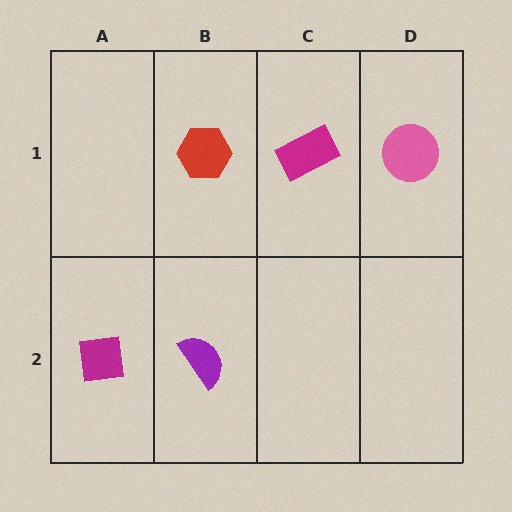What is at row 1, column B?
A red hexagon.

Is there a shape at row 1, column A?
No, that cell is empty.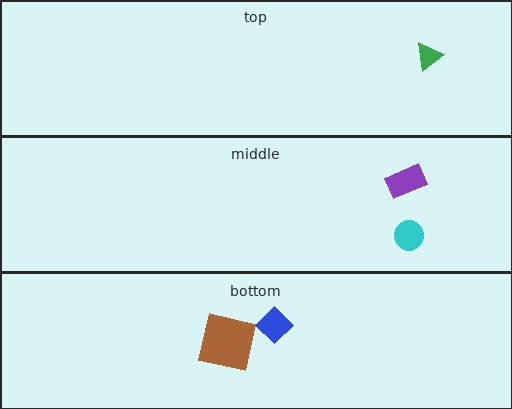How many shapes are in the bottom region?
2.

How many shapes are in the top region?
1.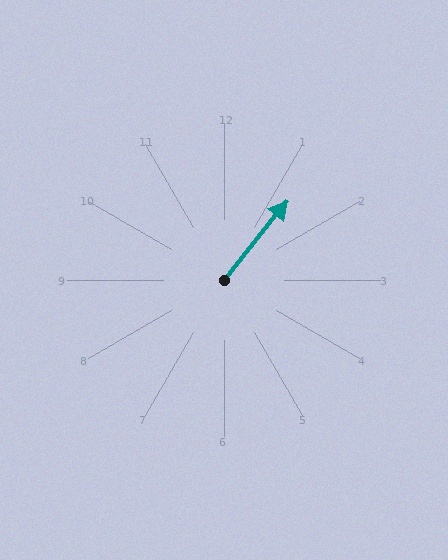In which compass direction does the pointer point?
Northeast.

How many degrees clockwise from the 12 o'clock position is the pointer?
Approximately 39 degrees.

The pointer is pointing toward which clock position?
Roughly 1 o'clock.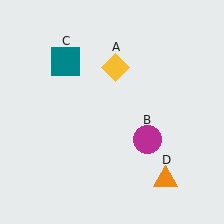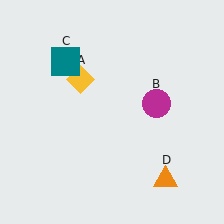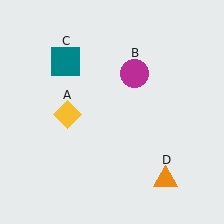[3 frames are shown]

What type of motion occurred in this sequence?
The yellow diamond (object A), magenta circle (object B) rotated counterclockwise around the center of the scene.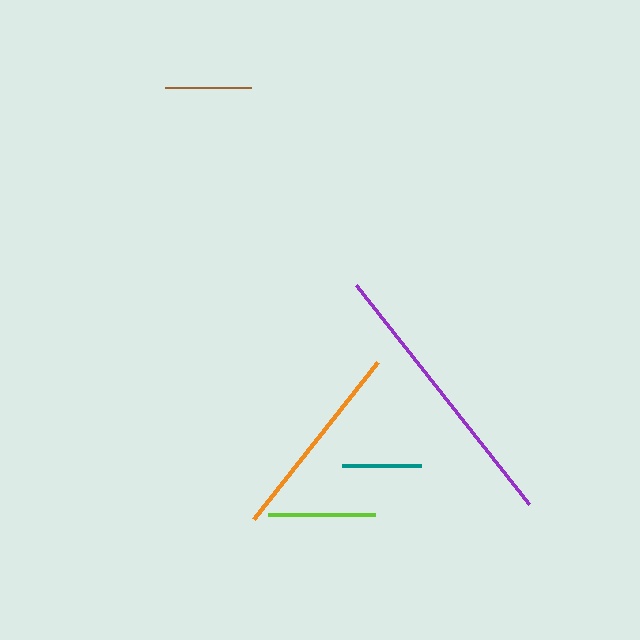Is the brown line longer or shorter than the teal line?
The brown line is longer than the teal line.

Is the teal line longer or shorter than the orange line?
The orange line is longer than the teal line.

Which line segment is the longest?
The purple line is the longest at approximately 279 pixels.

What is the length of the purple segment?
The purple segment is approximately 279 pixels long.